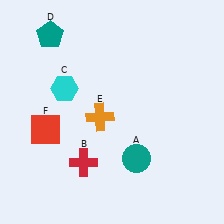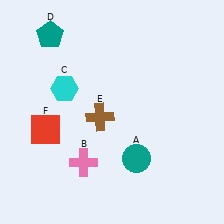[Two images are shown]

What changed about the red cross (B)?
In Image 1, B is red. In Image 2, it changed to pink.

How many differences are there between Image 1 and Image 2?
There are 2 differences between the two images.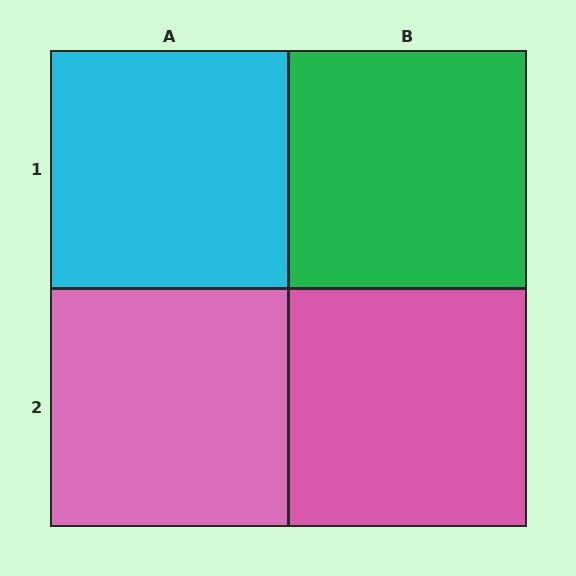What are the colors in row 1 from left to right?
Cyan, green.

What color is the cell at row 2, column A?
Pink.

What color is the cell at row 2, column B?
Pink.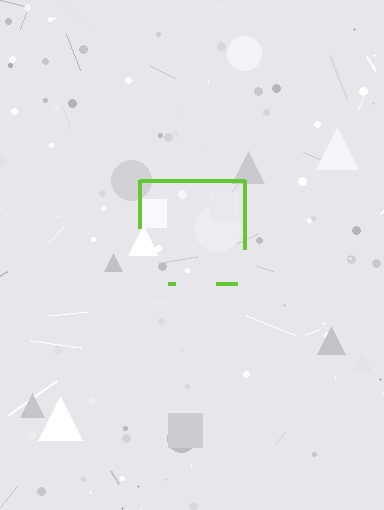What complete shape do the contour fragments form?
The contour fragments form a square.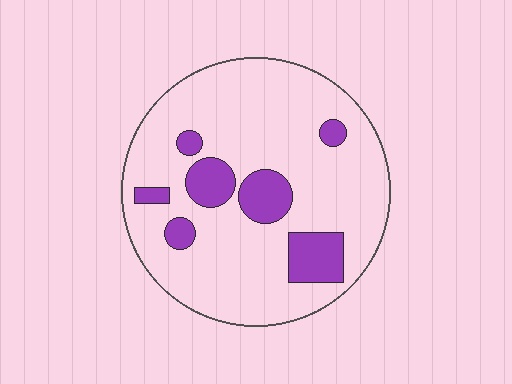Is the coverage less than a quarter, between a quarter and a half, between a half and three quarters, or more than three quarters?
Less than a quarter.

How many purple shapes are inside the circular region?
7.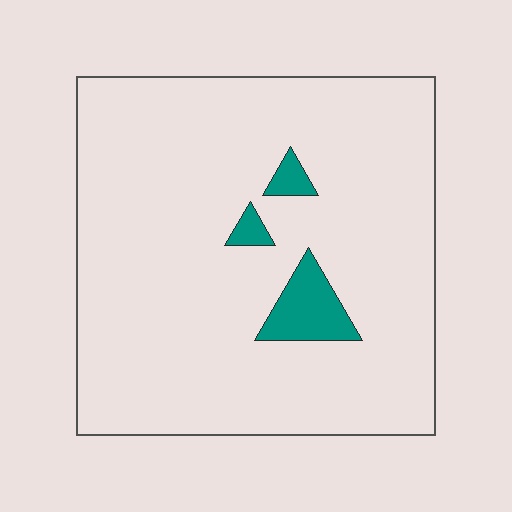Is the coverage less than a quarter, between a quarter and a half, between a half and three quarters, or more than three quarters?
Less than a quarter.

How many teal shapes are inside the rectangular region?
3.